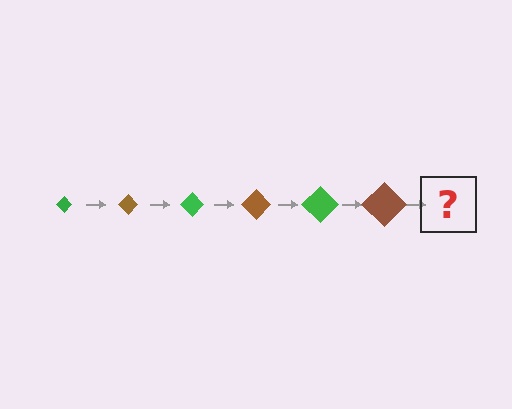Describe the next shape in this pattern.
It should be a green diamond, larger than the previous one.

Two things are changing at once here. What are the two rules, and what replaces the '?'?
The two rules are that the diamond grows larger each step and the color cycles through green and brown. The '?' should be a green diamond, larger than the previous one.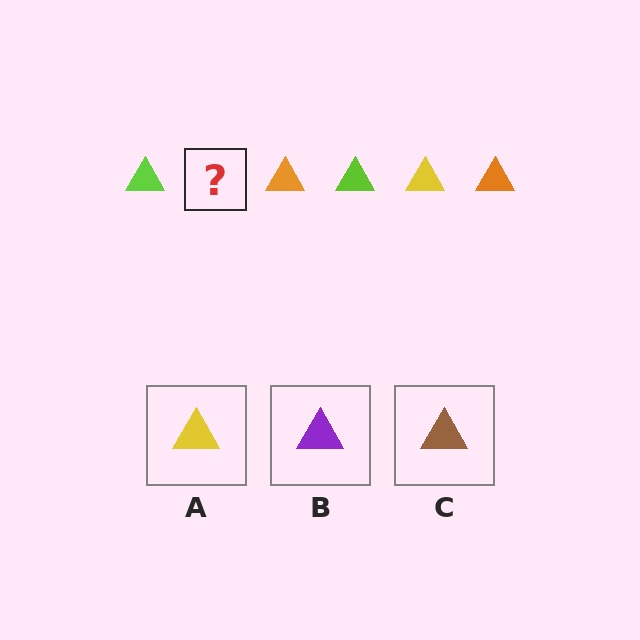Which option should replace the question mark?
Option A.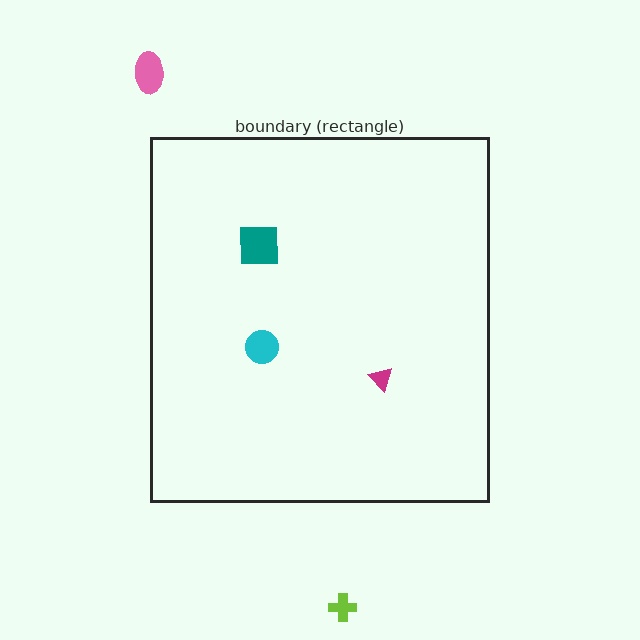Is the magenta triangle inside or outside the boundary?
Inside.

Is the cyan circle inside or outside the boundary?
Inside.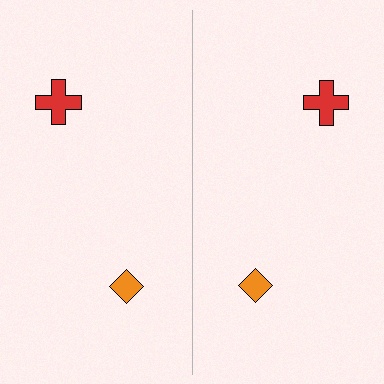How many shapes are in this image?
There are 4 shapes in this image.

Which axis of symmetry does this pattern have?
The pattern has a vertical axis of symmetry running through the center of the image.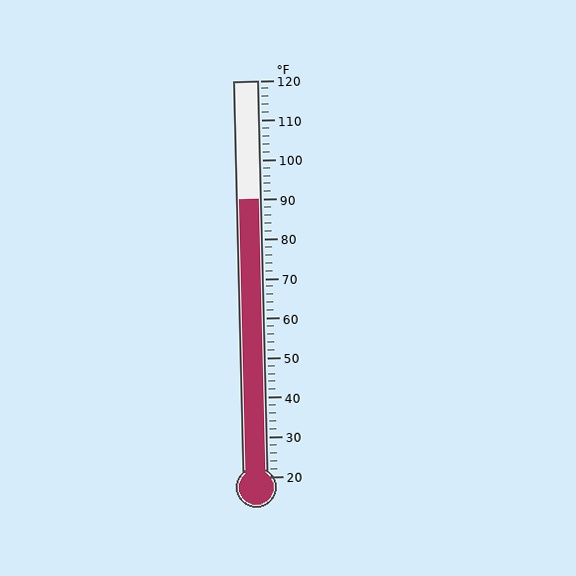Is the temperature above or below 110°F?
The temperature is below 110°F.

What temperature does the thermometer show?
The thermometer shows approximately 90°F.